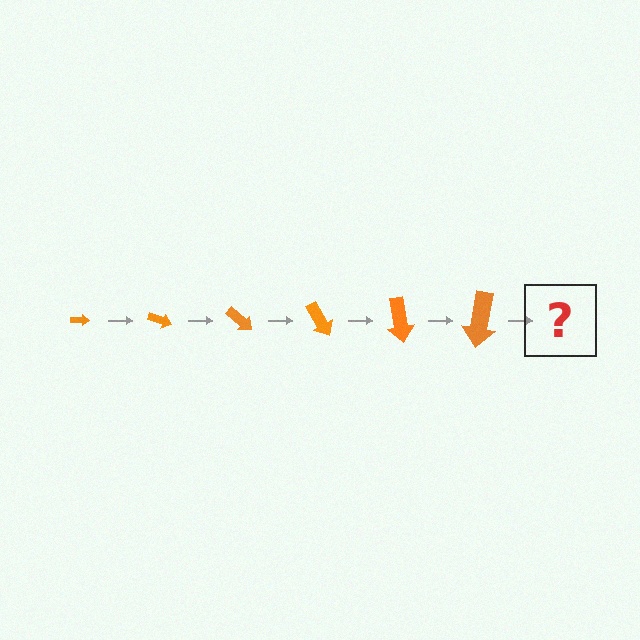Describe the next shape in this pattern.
It should be an arrow, larger than the previous one and rotated 120 degrees from the start.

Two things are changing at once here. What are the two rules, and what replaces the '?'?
The two rules are that the arrow grows larger each step and it rotates 20 degrees each step. The '?' should be an arrow, larger than the previous one and rotated 120 degrees from the start.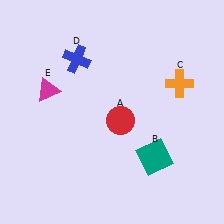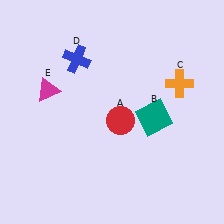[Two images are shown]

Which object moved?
The teal square (B) moved up.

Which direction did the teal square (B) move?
The teal square (B) moved up.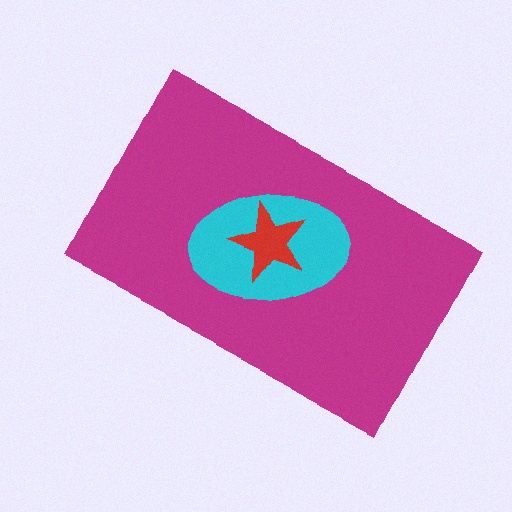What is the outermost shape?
The magenta rectangle.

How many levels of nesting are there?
3.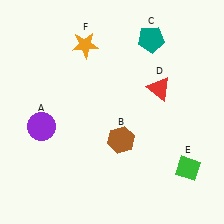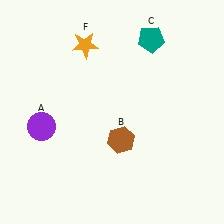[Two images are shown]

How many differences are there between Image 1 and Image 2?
There are 2 differences between the two images.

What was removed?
The red triangle (D), the green diamond (E) were removed in Image 2.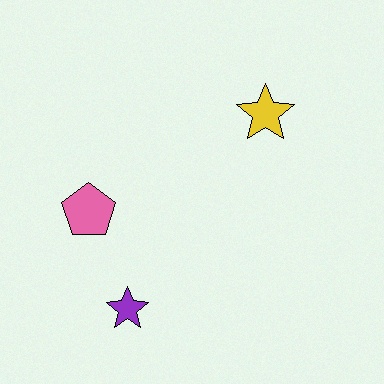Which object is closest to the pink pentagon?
The purple star is closest to the pink pentagon.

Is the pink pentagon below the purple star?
No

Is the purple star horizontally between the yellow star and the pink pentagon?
Yes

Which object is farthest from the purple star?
The yellow star is farthest from the purple star.